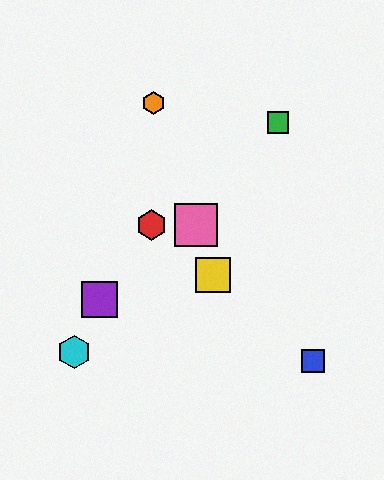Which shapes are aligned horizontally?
The red hexagon, the pink square are aligned horizontally.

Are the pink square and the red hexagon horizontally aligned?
Yes, both are at y≈225.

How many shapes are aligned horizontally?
2 shapes (the red hexagon, the pink square) are aligned horizontally.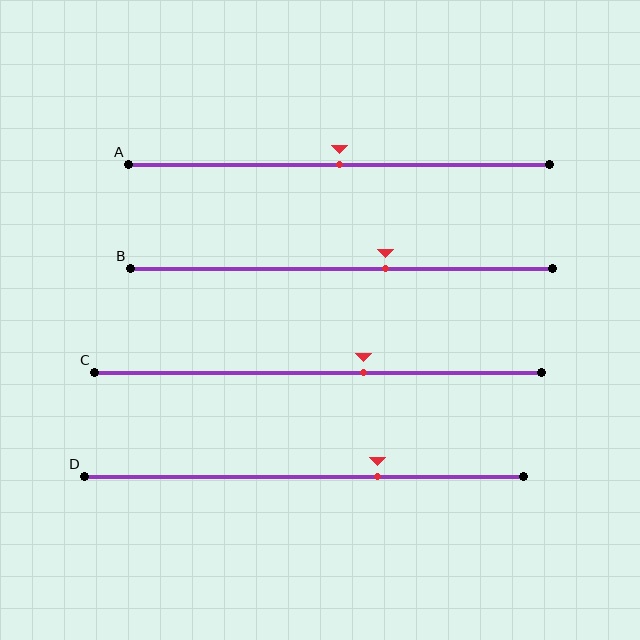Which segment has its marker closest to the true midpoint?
Segment A has its marker closest to the true midpoint.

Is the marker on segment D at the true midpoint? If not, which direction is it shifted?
No, the marker on segment D is shifted to the right by about 17% of the segment length.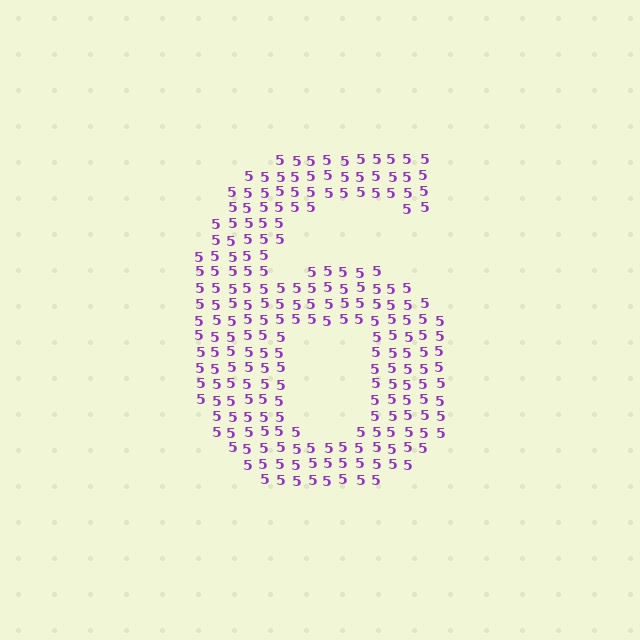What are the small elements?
The small elements are digit 5's.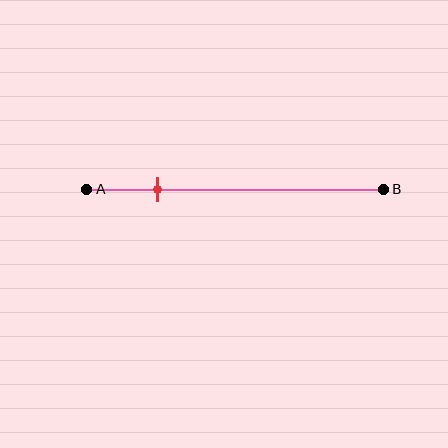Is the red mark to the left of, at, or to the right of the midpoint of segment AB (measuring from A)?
The red mark is to the left of the midpoint of segment AB.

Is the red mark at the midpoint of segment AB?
No, the mark is at about 25% from A, not at the 50% midpoint.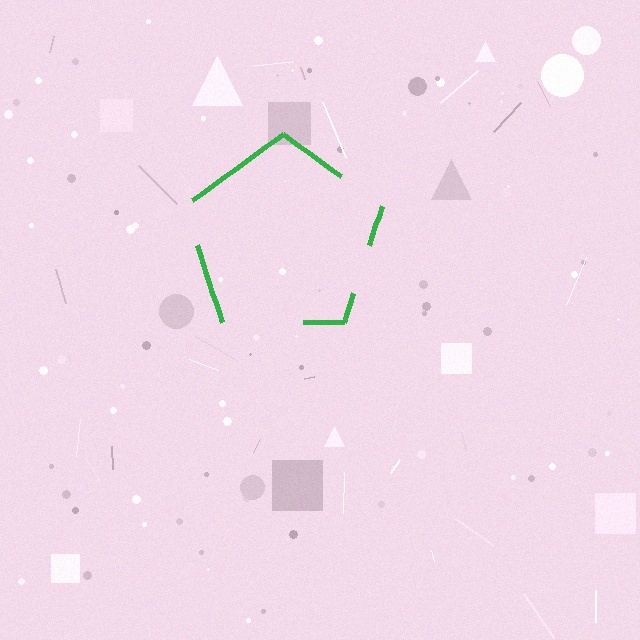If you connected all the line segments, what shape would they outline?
They would outline a pentagon.